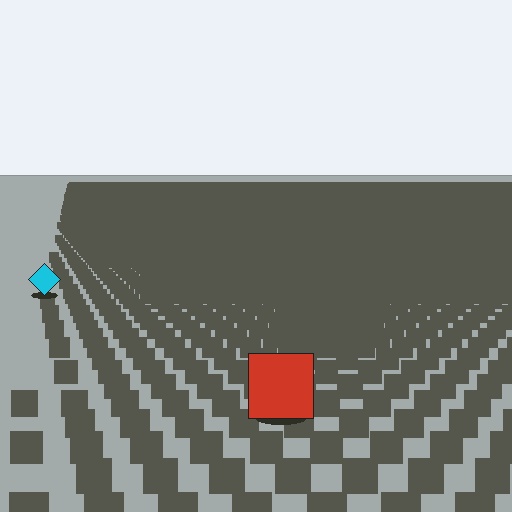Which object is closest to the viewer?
The red square is closest. The texture marks near it are larger and more spread out.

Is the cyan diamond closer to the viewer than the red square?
No. The red square is closer — you can tell from the texture gradient: the ground texture is coarser near it.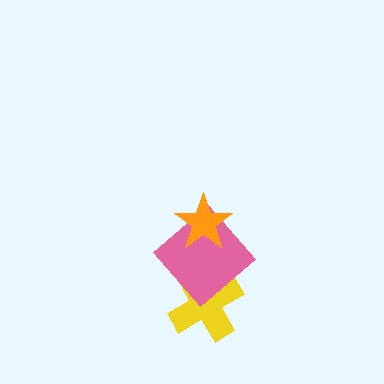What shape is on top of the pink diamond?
The orange star is on top of the pink diamond.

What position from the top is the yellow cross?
The yellow cross is 3rd from the top.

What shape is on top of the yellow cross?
The pink diamond is on top of the yellow cross.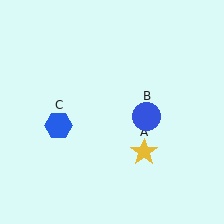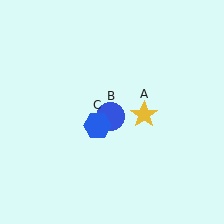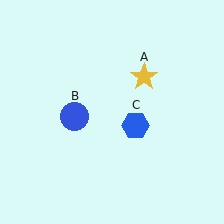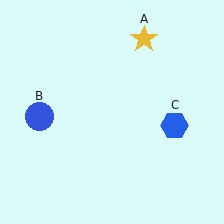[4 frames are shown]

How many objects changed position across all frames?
3 objects changed position: yellow star (object A), blue circle (object B), blue hexagon (object C).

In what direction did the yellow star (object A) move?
The yellow star (object A) moved up.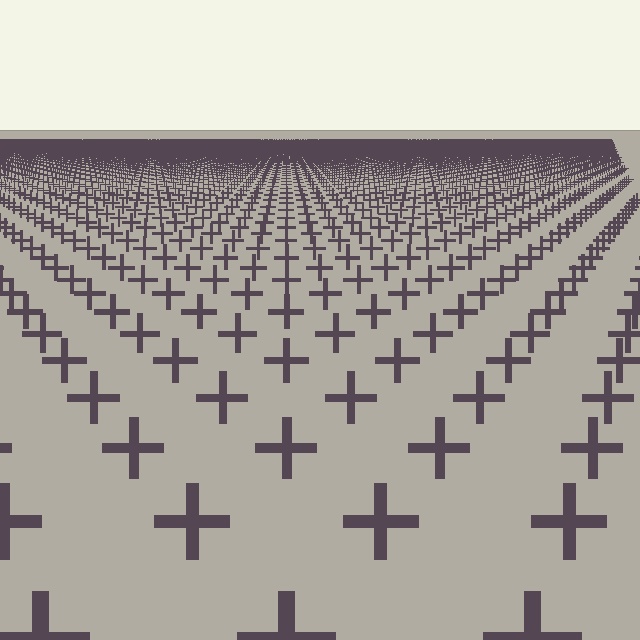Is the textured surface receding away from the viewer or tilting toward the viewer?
The surface is receding away from the viewer. Texture elements get smaller and denser toward the top.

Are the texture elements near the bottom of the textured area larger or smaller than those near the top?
Larger. Near the bottom, elements are closer to the viewer and appear at a bigger on-screen size.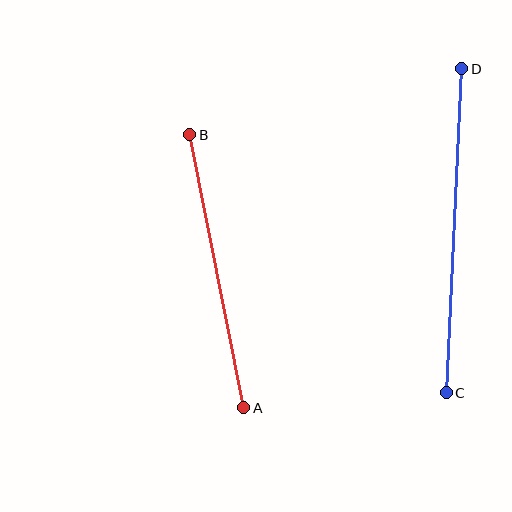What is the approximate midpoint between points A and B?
The midpoint is at approximately (217, 271) pixels.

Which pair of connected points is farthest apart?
Points C and D are farthest apart.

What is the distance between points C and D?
The distance is approximately 325 pixels.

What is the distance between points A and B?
The distance is approximately 278 pixels.